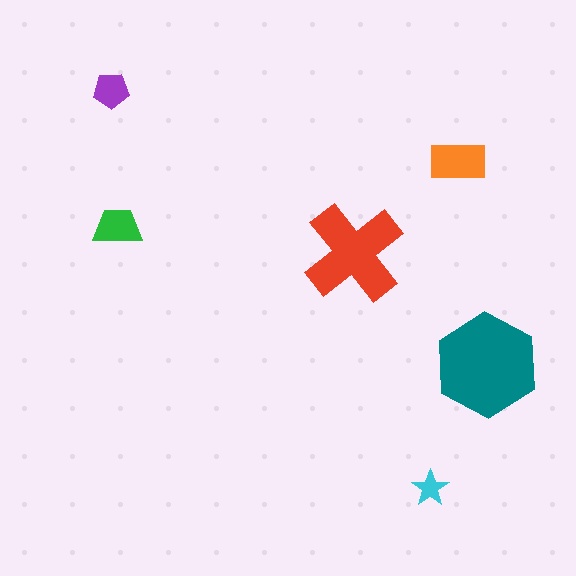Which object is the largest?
The teal hexagon.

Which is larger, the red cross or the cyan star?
The red cross.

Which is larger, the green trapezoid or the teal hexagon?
The teal hexagon.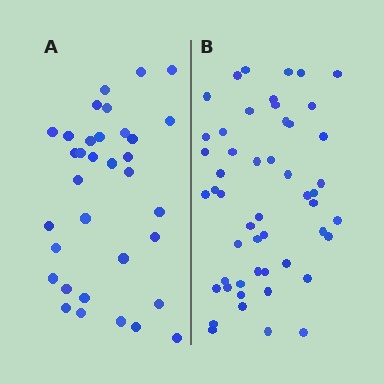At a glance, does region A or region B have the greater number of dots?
Region B (the right region) has more dots.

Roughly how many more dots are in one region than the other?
Region B has approximately 15 more dots than region A.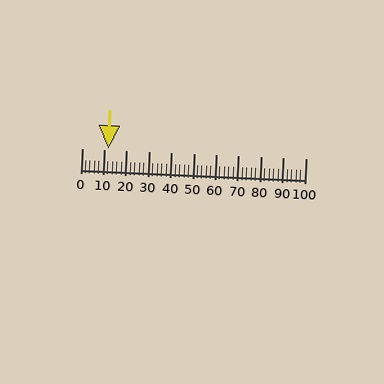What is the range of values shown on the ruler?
The ruler shows values from 0 to 100.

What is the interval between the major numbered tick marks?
The major tick marks are spaced 10 units apart.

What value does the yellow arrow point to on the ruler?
The yellow arrow points to approximately 12.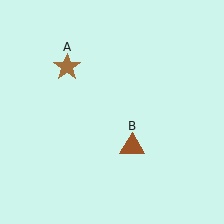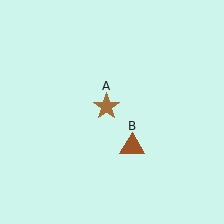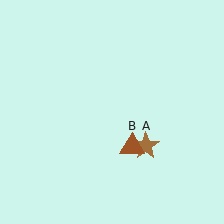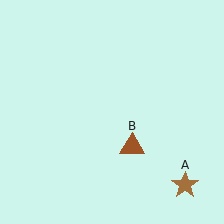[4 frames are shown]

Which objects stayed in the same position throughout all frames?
Brown triangle (object B) remained stationary.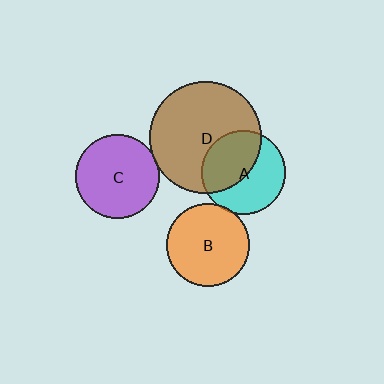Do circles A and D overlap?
Yes.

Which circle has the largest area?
Circle D (brown).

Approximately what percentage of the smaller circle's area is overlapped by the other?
Approximately 50%.